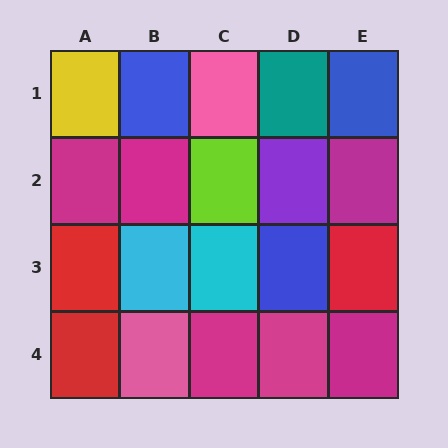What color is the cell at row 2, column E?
Magenta.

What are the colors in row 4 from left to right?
Red, pink, magenta, magenta, magenta.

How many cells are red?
3 cells are red.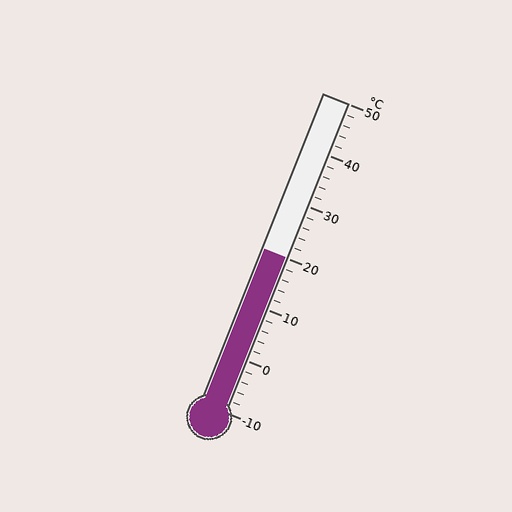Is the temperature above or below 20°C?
The temperature is at 20°C.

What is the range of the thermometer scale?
The thermometer scale ranges from -10°C to 50°C.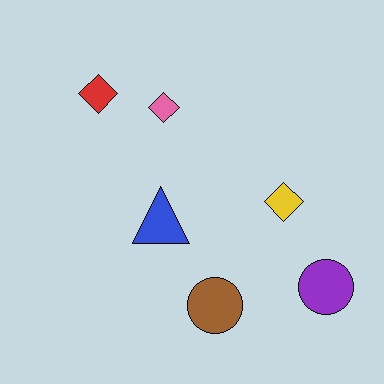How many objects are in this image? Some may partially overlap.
There are 6 objects.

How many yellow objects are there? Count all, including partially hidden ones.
There is 1 yellow object.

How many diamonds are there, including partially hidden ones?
There are 3 diamonds.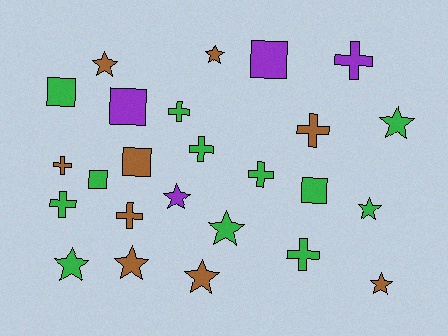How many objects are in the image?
There are 25 objects.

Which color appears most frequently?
Green, with 12 objects.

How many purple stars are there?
There is 1 purple star.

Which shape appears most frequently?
Star, with 10 objects.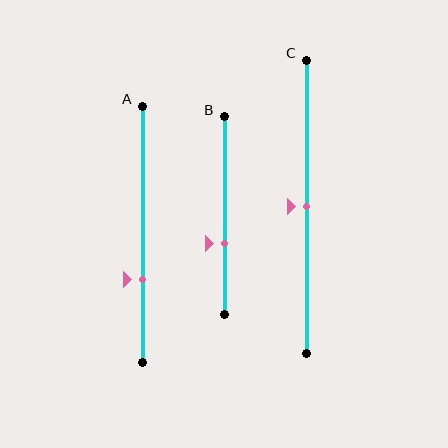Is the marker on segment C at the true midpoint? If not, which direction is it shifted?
Yes, the marker on segment C is at the true midpoint.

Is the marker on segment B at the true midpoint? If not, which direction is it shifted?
No, the marker on segment B is shifted downward by about 14% of the segment length.